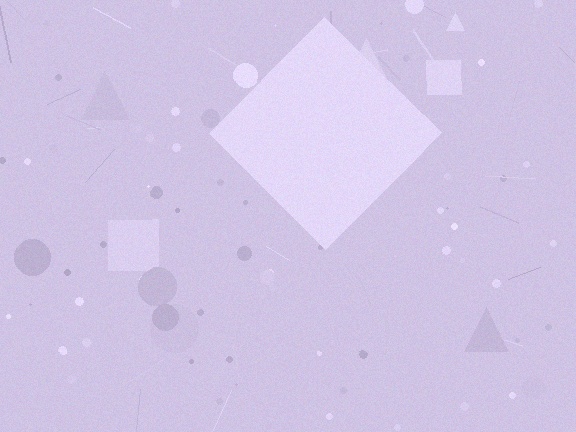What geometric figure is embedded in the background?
A diamond is embedded in the background.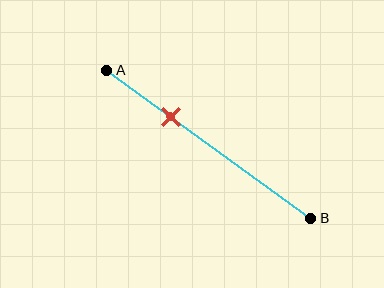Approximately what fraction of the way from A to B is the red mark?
The red mark is approximately 30% of the way from A to B.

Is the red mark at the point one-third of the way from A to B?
Yes, the mark is approximately at the one-third point.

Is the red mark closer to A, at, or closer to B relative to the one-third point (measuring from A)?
The red mark is approximately at the one-third point of segment AB.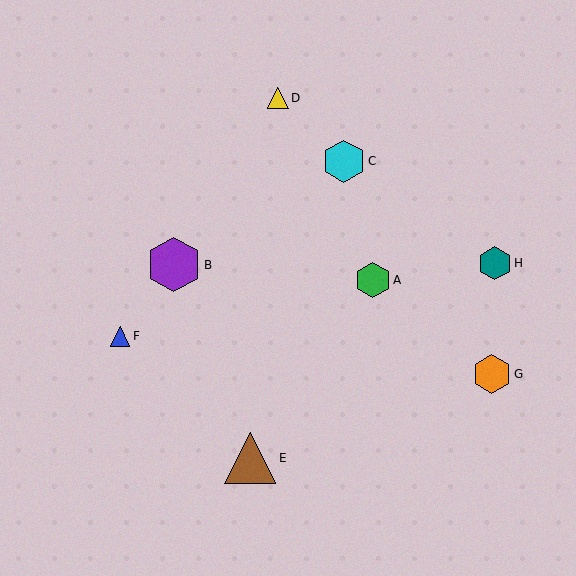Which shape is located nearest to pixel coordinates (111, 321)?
The blue triangle (labeled F) at (120, 336) is nearest to that location.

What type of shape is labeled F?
Shape F is a blue triangle.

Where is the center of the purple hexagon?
The center of the purple hexagon is at (174, 265).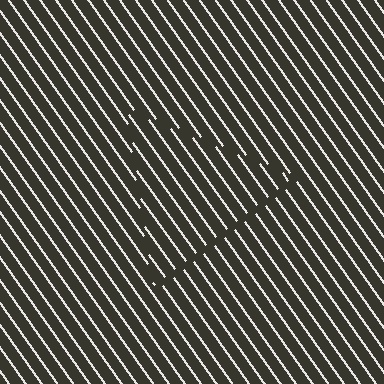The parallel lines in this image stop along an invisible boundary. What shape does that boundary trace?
An illusory triangle. The interior of the shape contains the same grating, shifted by half a period — the contour is defined by the phase discontinuity where line-ends from the inner and outer gratings abut.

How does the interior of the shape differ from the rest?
The interior of the shape contains the same grating, shifted by half a period — the contour is defined by the phase discontinuity where line-ends from the inner and outer gratings abut.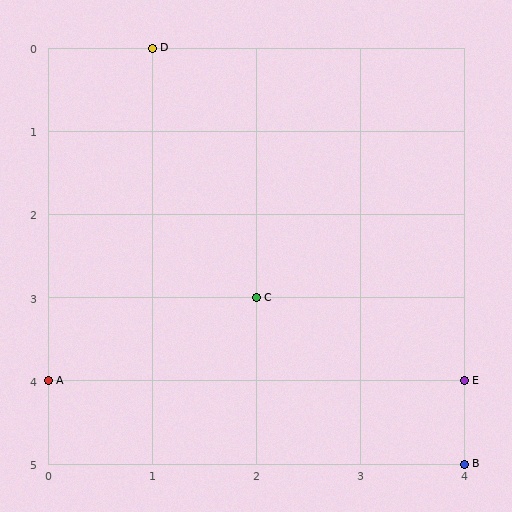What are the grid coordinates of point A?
Point A is at grid coordinates (0, 4).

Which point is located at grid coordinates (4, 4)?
Point E is at (4, 4).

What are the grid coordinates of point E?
Point E is at grid coordinates (4, 4).